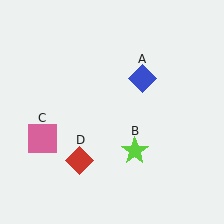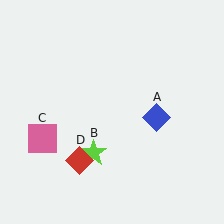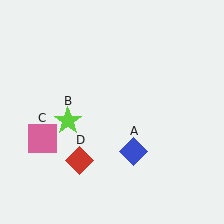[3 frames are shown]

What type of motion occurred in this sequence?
The blue diamond (object A), lime star (object B) rotated clockwise around the center of the scene.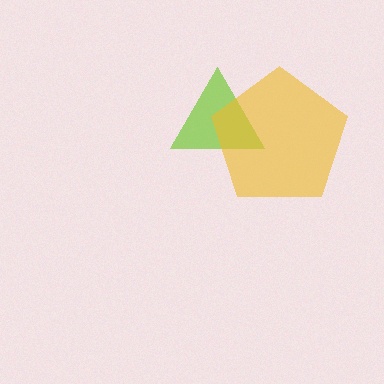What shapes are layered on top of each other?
The layered shapes are: a lime triangle, a yellow pentagon.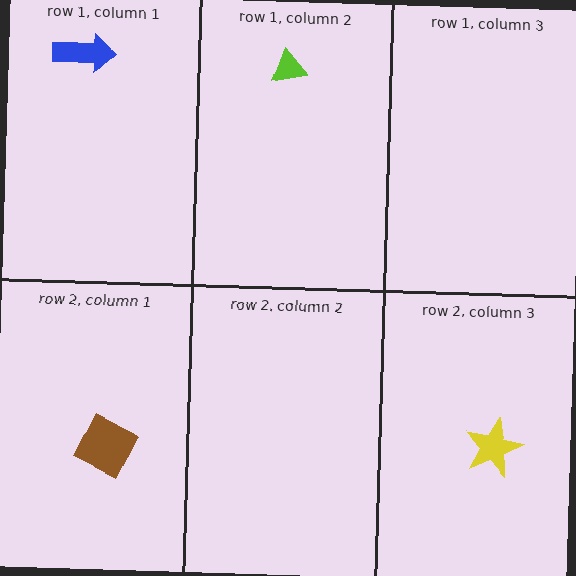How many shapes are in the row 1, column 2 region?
1.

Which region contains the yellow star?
The row 2, column 3 region.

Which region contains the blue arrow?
The row 1, column 1 region.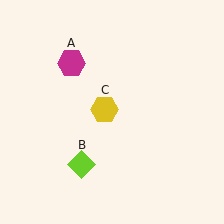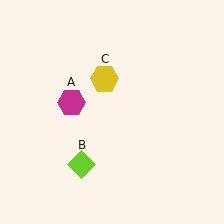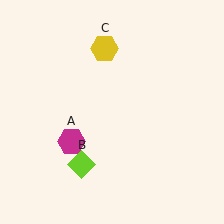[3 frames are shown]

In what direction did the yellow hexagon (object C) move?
The yellow hexagon (object C) moved up.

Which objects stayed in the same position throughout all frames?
Lime diamond (object B) remained stationary.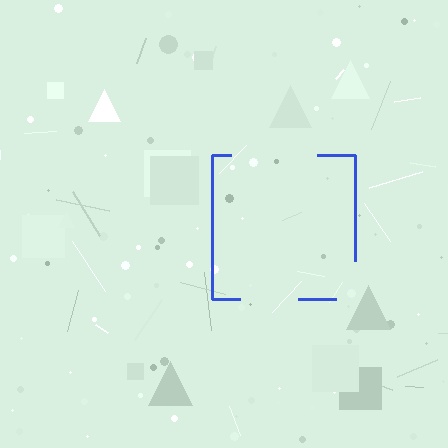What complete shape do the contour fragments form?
The contour fragments form a square.